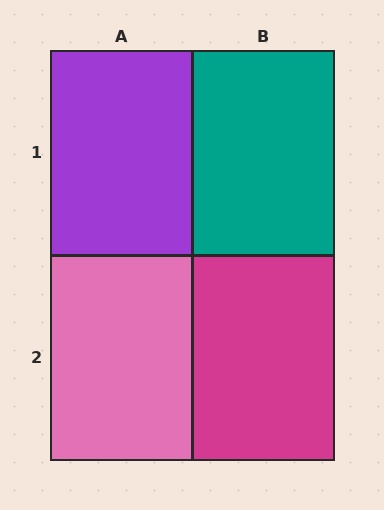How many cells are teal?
1 cell is teal.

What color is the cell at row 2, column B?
Magenta.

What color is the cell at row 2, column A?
Pink.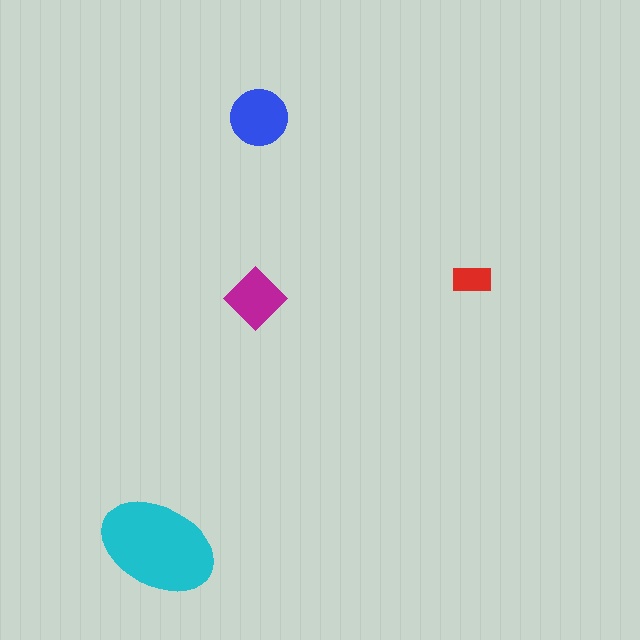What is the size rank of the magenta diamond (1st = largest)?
3rd.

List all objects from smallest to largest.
The red rectangle, the magenta diamond, the blue circle, the cyan ellipse.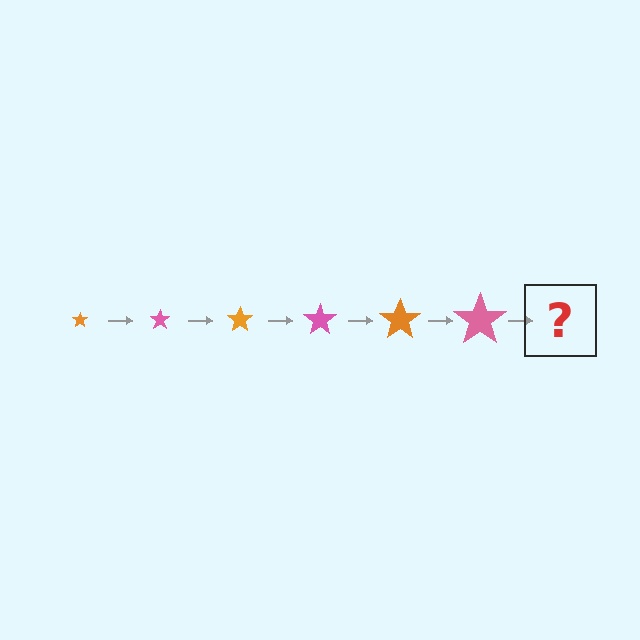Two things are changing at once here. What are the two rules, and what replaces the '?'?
The two rules are that the star grows larger each step and the color cycles through orange and pink. The '?' should be an orange star, larger than the previous one.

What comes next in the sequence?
The next element should be an orange star, larger than the previous one.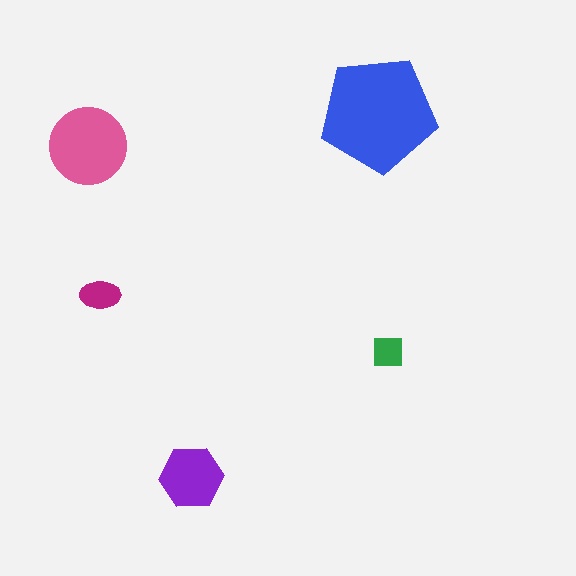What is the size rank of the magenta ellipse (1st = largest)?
4th.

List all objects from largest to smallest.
The blue pentagon, the pink circle, the purple hexagon, the magenta ellipse, the green square.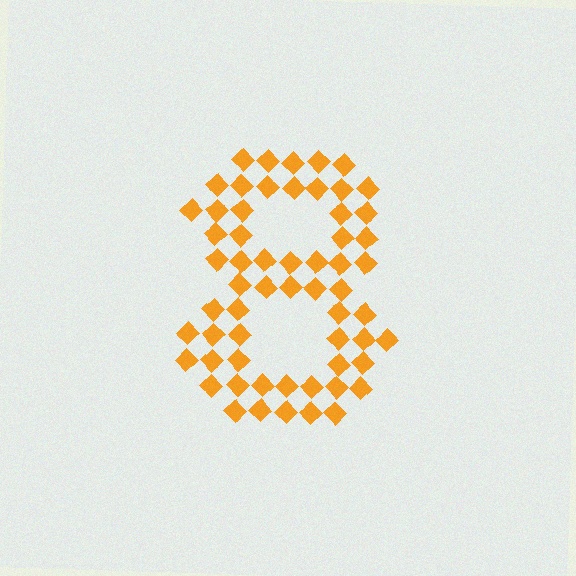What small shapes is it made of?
It is made of small diamonds.